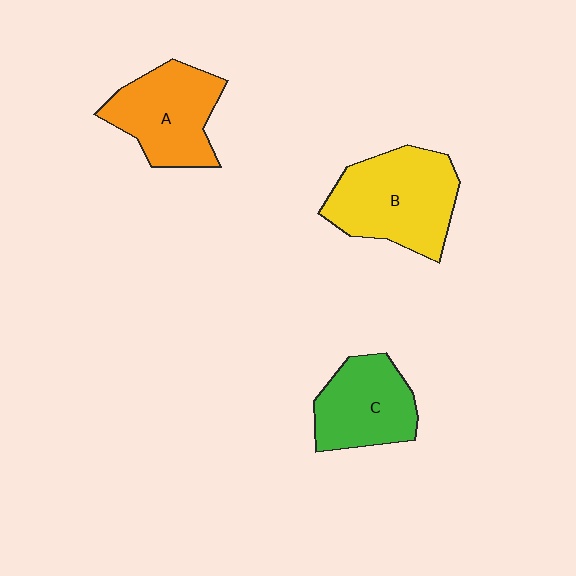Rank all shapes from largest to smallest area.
From largest to smallest: B (yellow), A (orange), C (green).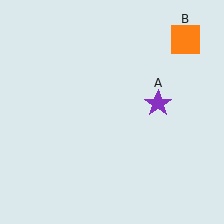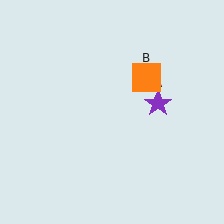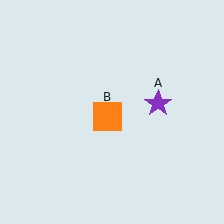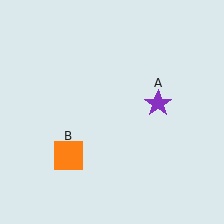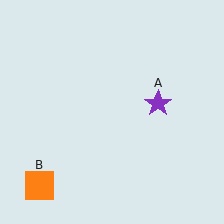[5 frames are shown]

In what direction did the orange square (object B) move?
The orange square (object B) moved down and to the left.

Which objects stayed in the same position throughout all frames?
Purple star (object A) remained stationary.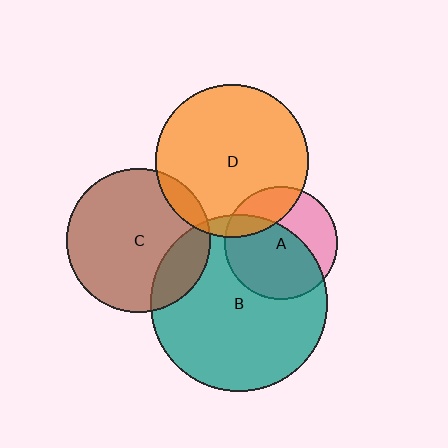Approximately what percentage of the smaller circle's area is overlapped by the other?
Approximately 10%.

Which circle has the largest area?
Circle B (teal).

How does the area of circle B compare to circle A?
Approximately 2.5 times.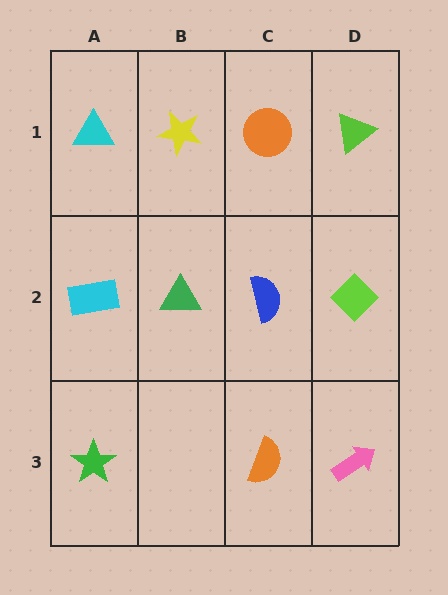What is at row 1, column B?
A yellow star.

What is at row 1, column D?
A lime triangle.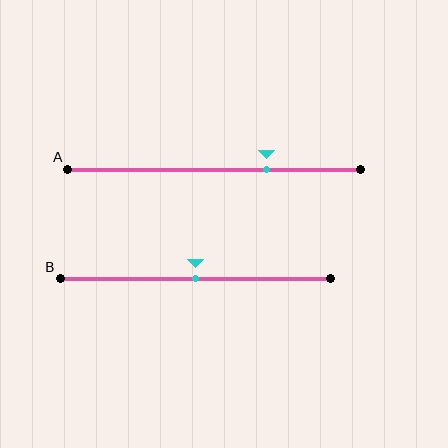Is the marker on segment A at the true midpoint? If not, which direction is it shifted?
No, the marker on segment A is shifted to the right by about 18% of the segment length.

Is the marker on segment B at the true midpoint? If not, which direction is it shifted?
Yes, the marker on segment B is at the true midpoint.